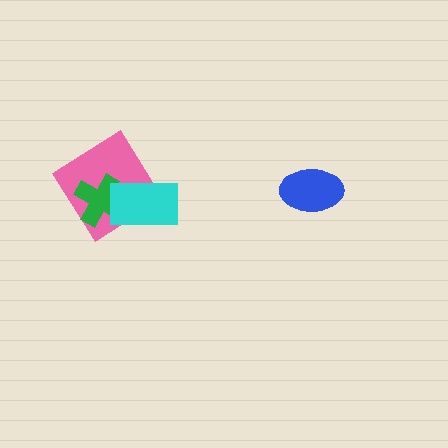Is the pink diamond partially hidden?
Yes, it is partially covered by another shape.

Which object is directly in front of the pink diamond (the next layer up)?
The green cross is directly in front of the pink diamond.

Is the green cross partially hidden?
Yes, it is partially covered by another shape.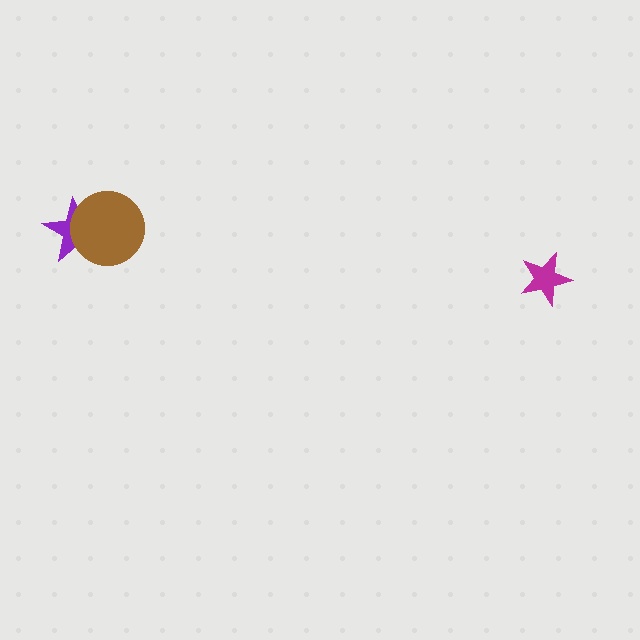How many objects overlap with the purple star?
1 object overlaps with the purple star.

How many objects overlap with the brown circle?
1 object overlaps with the brown circle.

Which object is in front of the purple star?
The brown circle is in front of the purple star.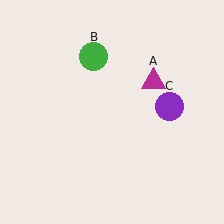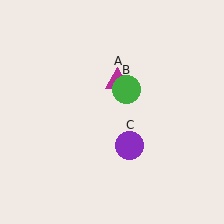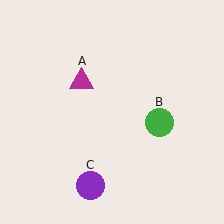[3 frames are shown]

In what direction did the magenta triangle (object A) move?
The magenta triangle (object A) moved left.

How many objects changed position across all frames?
3 objects changed position: magenta triangle (object A), green circle (object B), purple circle (object C).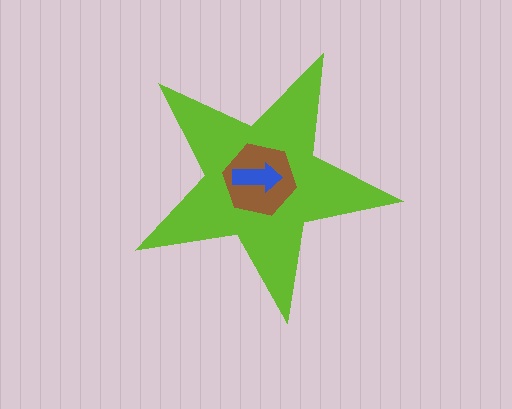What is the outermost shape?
The lime star.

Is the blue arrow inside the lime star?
Yes.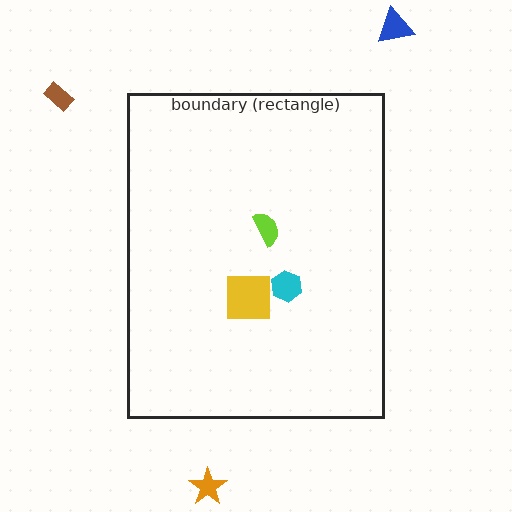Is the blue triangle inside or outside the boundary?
Outside.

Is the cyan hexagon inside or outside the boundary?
Inside.